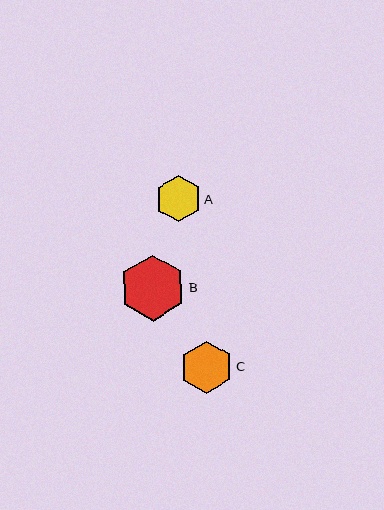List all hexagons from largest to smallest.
From largest to smallest: B, C, A.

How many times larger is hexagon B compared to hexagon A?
Hexagon B is approximately 1.4 times the size of hexagon A.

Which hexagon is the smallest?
Hexagon A is the smallest with a size of approximately 46 pixels.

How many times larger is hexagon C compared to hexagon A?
Hexagon C is approximately 1.1 times the size of hexagon A.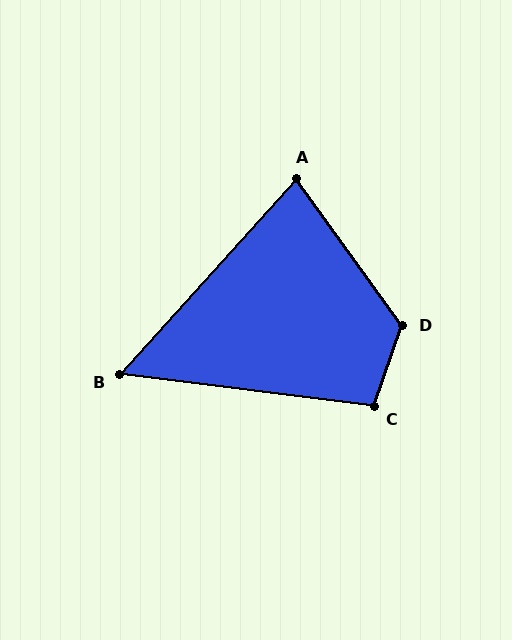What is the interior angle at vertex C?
Approximately 102 degrees (obtuse).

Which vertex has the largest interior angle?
D, at approximately 125 degrees.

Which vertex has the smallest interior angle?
B, at approximately 55 degrees.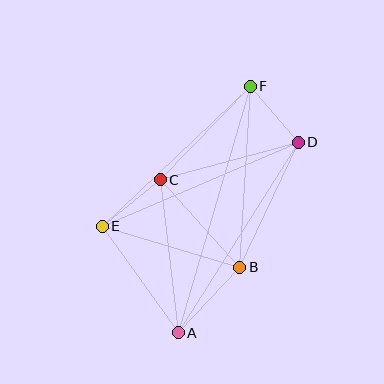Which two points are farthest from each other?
Points A and F are farthest from each other.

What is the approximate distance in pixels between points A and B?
The distance between A and B is approximately 90 pixels.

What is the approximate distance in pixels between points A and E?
The distance between A and E is approximately 131 pixels.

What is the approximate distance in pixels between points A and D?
The distance between A and D is approximately 225 pixels.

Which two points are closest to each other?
Points D and F are closest to each other.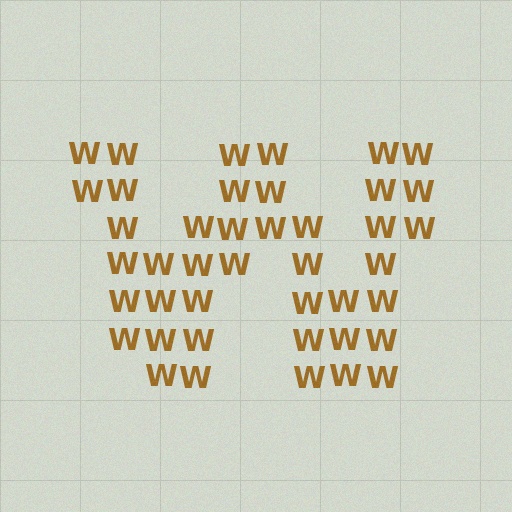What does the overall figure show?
The overall figure shows the letter W.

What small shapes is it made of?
It is made of small letter W's.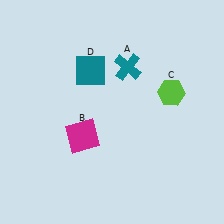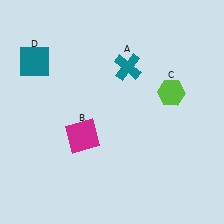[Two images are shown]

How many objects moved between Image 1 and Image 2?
1 object moved between the two images.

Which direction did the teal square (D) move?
The teal square (D) moved left.